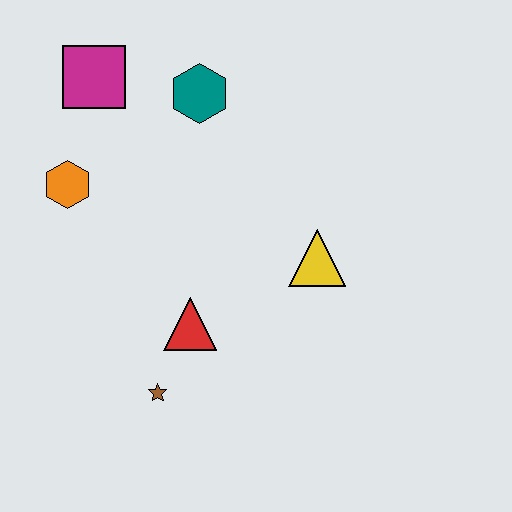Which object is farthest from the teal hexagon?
The brown star is farthest from the teal hexagon.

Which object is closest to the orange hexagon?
The magenta square is closest to the orange hexagon.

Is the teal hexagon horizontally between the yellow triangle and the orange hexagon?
Yes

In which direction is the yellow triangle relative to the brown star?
The yellow triangle is to the right of the brown star.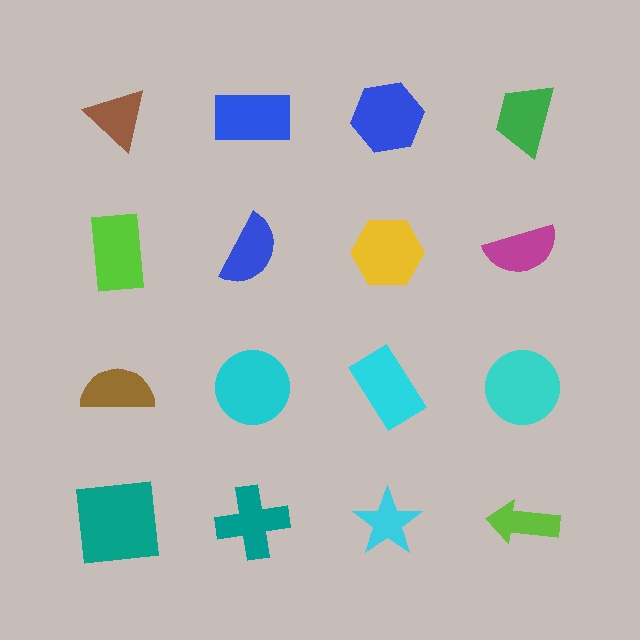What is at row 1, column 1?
A brown triangle.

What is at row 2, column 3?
A yellow hexagon.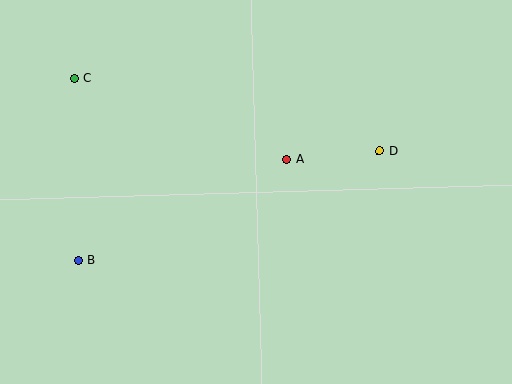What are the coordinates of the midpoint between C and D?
The midpoint between C and D is at (227, 115).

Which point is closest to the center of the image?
Point A at (287, 160) is closest to the center.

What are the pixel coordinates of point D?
Point D is at (380, 151).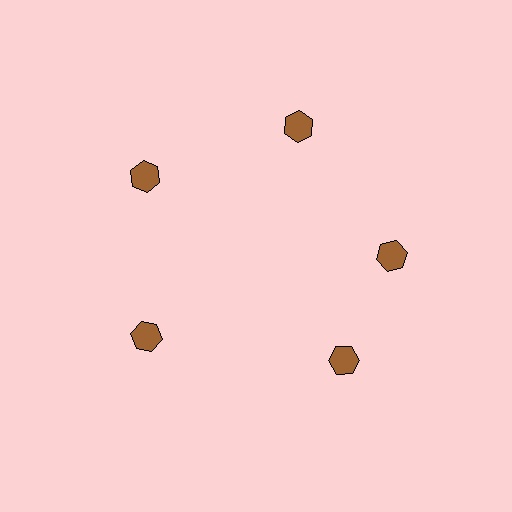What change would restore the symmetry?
The symmetry would be restored by rotating it back into even spacing with its neighbors so that all 5 hexagons sit at equal angles and equal distance from the center.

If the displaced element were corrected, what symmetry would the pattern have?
It would have 5-fold rotational symmetry — the pattern would map onto itself every 72 degrees.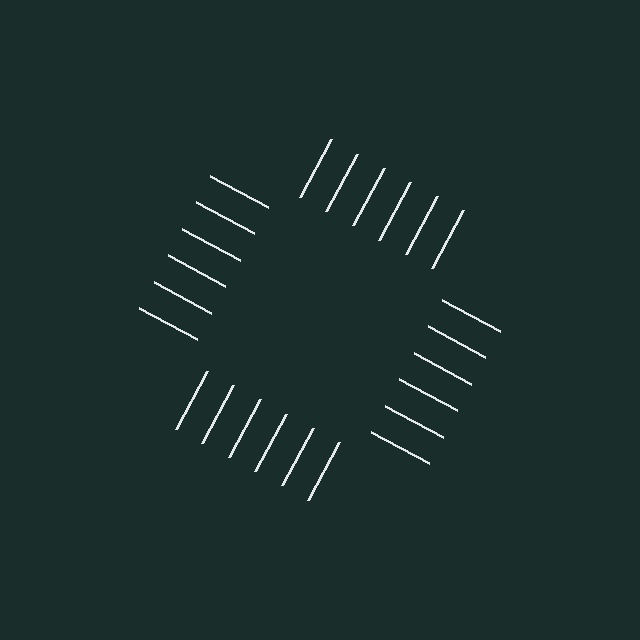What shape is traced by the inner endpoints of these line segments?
An illusory square — the line segments terminate on its edges but no continuous stroke is drawn.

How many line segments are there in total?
24 — 6 along each of the 4 edges.